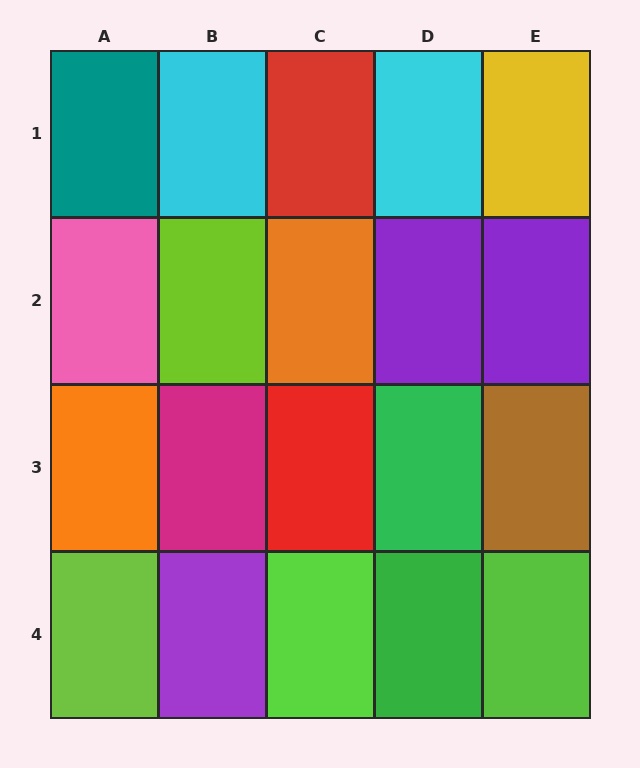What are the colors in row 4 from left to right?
Lime, purple, lime, green, lime.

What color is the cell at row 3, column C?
Red.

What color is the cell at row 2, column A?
Pink.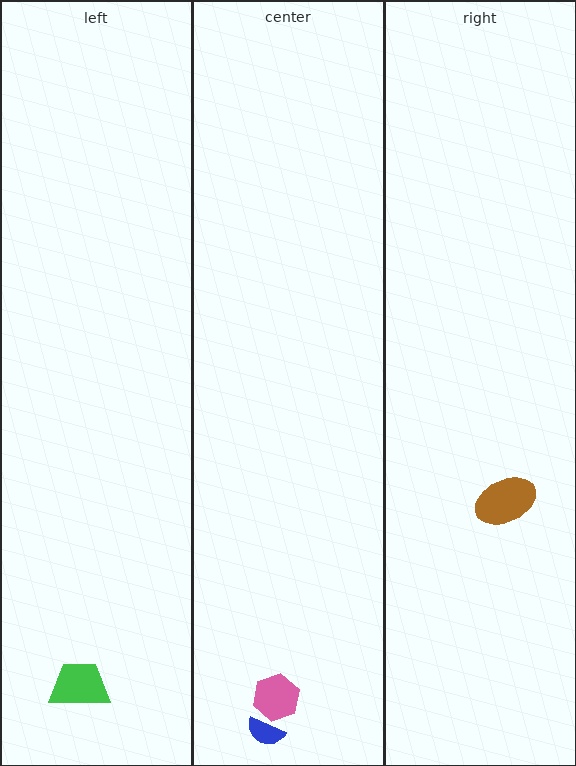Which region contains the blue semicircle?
The center region.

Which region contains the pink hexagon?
The center region.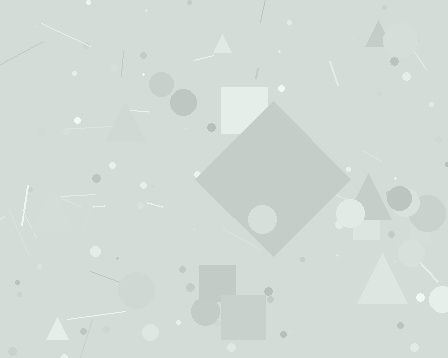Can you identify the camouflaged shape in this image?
The camouflaged shape is a diamond.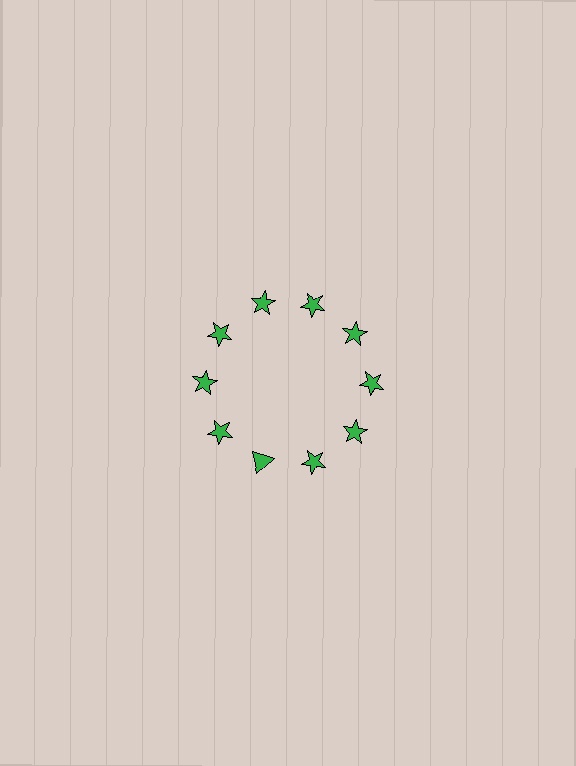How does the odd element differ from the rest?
It has a different shape: triangle instead of star.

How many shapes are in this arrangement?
There are 10 shapes arranged in a ring pattern.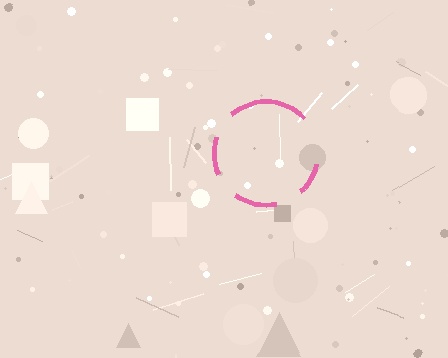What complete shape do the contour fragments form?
The contour fragments form a circle.